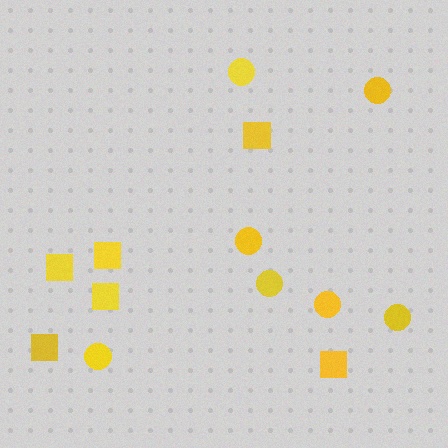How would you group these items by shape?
There are 2 groups: one group of squares (6) and one group of circles (7).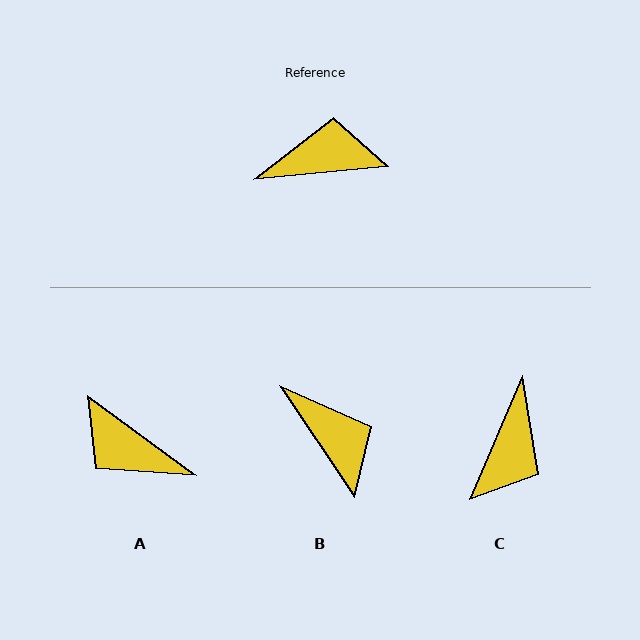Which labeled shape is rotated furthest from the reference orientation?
A, about 138 degrees away.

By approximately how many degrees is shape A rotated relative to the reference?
Approximately 138 degrees counter-clockwise.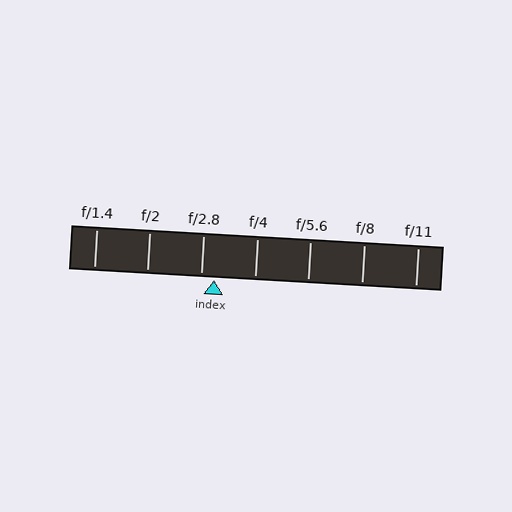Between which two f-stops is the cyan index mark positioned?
The index mark is between f/2.8 and f/4.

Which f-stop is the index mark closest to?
The index mark is closest to f/2.8.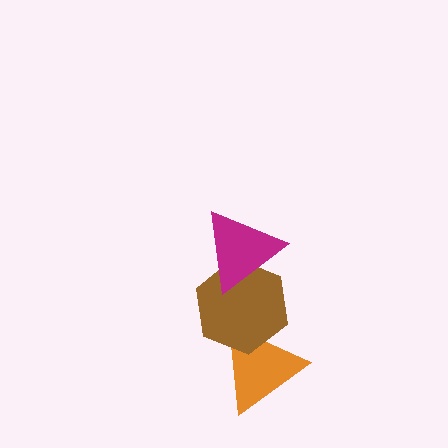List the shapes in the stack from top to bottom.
From top to bottom: the magenta triangle, the brown hexagon, the orange triangle.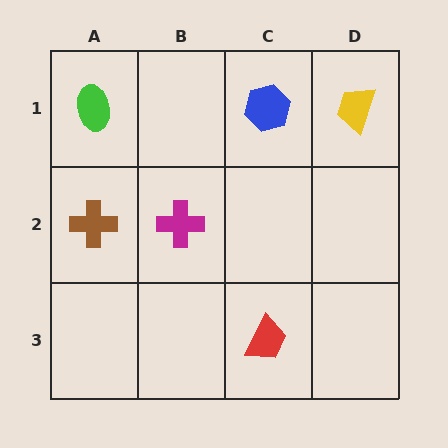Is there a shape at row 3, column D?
No, that cell is empty.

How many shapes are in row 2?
2 shapes.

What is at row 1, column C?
A blue hexagon.